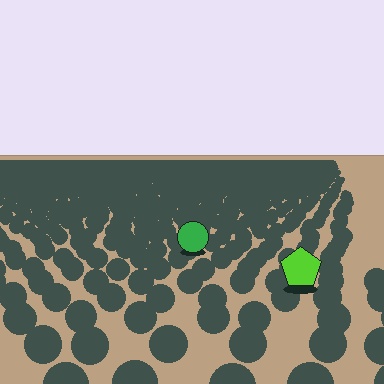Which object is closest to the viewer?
The lime pentagon is closest. The texture marks near it are larger and more spread out.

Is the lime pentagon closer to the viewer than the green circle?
Yes. The lime pentagon is closer — you can tell from the texture gradient: the ground texture is coarser near it.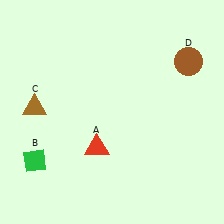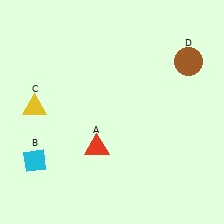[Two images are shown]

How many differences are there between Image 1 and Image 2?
There are 2 differences between the two images.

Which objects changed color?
B changed from green to cyan. C changed from brown to yellow.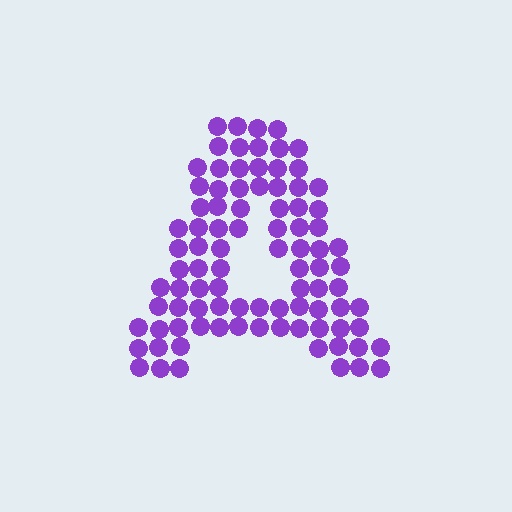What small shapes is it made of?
It is made of small circles.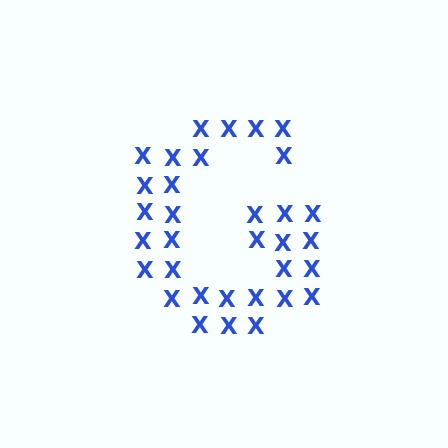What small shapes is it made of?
It is made of small letter X's.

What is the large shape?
The large shape is the letter G.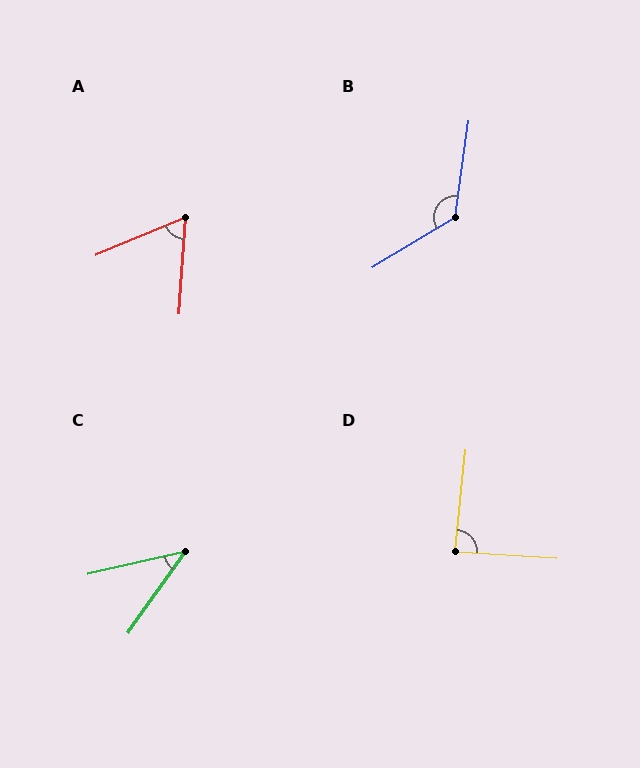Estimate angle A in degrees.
Approximately 63 degrees.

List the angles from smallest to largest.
C (42°), A (63°), D (88°), B (129°).